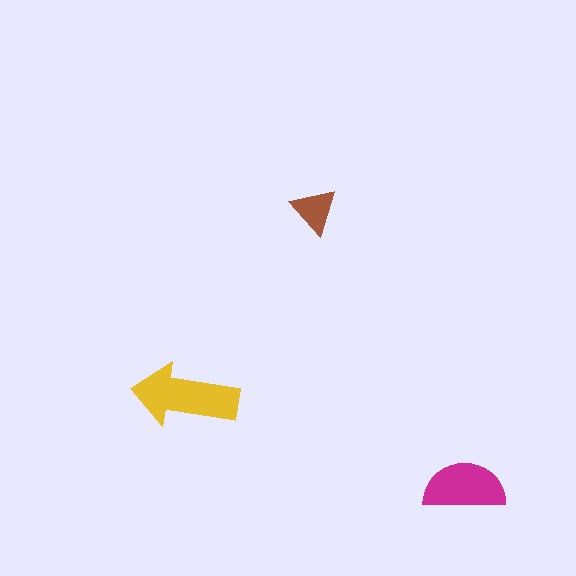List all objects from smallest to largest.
The brown triangle, the magenta semicircle, the yellow arrow.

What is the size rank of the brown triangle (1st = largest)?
3rd.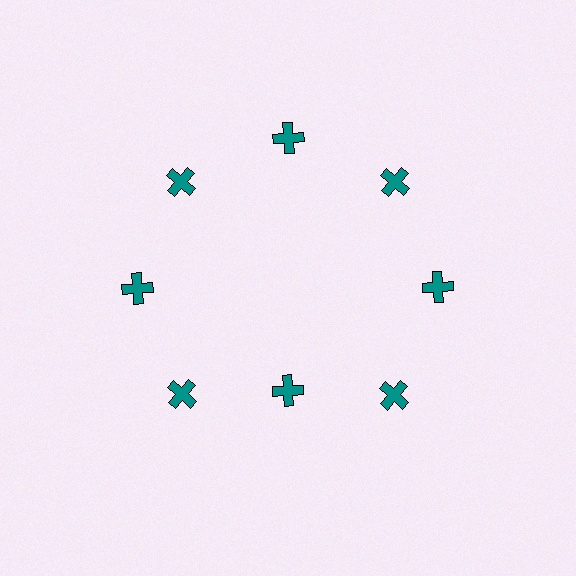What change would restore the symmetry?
The symmetry would be restored by moving it outward, back onto the ring so that all 8 crosses sit at equal angles and equal distance from the center.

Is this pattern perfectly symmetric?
No. The 8 teal crosses are arranged in a ring, but one element near the 6 o'clock position is pulled inward toward the center, breaking the 8-fold rotational symmetry.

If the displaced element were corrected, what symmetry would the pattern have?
It would have 8-fold rotational symmetry — the pattern would map onto itself every 45 degrees.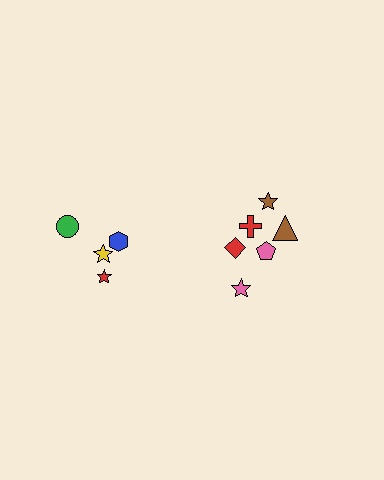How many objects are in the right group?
There are 6 objects.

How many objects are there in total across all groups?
There are 10 objects.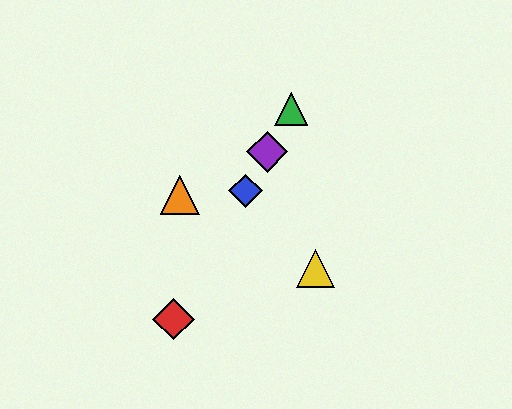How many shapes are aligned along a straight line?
4 shapes (the red diamond, the blue diamond, the green triangle, the purple diamond) are aligned along a straight line.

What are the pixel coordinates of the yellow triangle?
The yellow triangle is at (316, 269).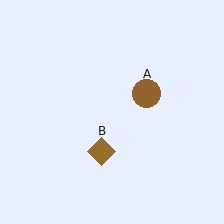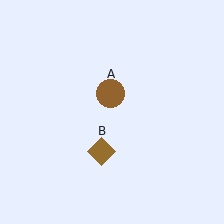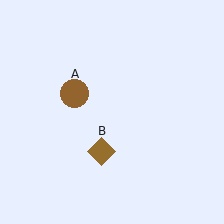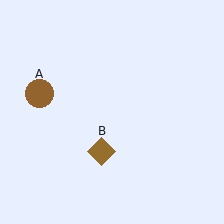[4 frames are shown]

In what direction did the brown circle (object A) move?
The brown circle (object A) moved left.